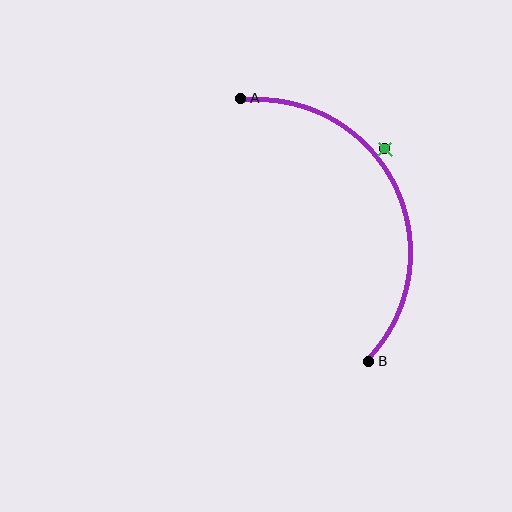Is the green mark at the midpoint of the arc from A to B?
No — the green mark does not lie on the arc at all. It sits slightly outside the curve.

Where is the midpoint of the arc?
The arc midpoint is the point on the curve farthest from the straight line joining A and B. It sits to the right of that line.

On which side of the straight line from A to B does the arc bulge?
The arc bulges to the right of the straight line connecting A and B.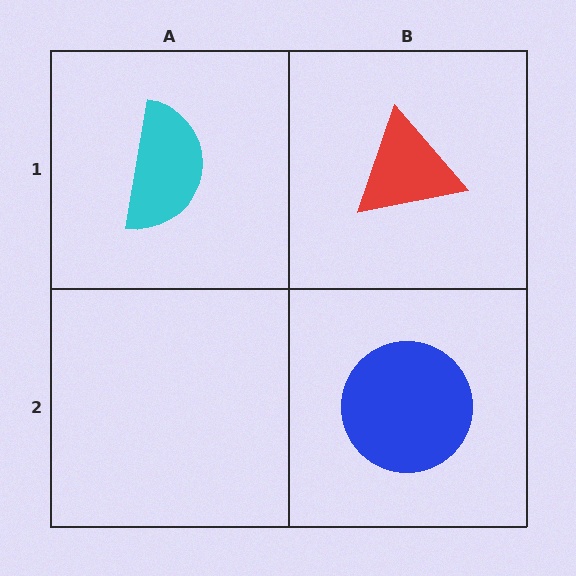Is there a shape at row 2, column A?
No, that cell is empty.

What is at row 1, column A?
A cyan semicircle.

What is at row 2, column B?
A blue circle.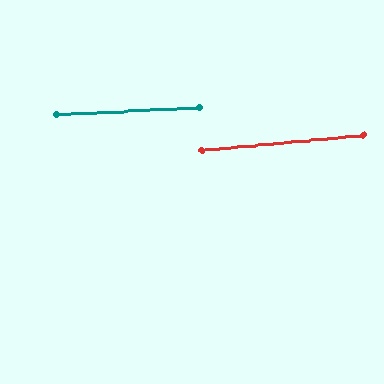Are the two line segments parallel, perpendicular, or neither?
Parallel — their directions differ by only 2.0°.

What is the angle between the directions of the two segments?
Approximately 2 degrees.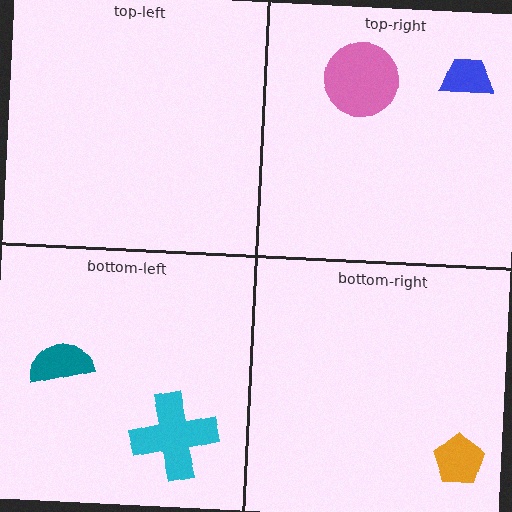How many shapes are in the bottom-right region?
1.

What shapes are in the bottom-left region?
The teal semicircle, the cyan cross.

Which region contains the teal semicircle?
The bottom-left region.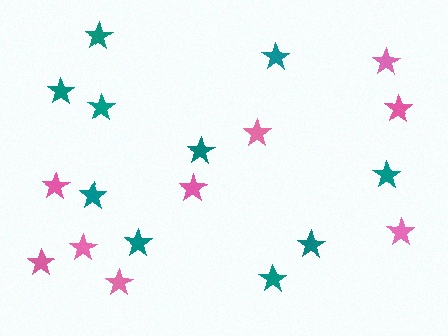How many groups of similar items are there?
There are 2 groups: one group of pink stars (9) and one group of teal stars (10).